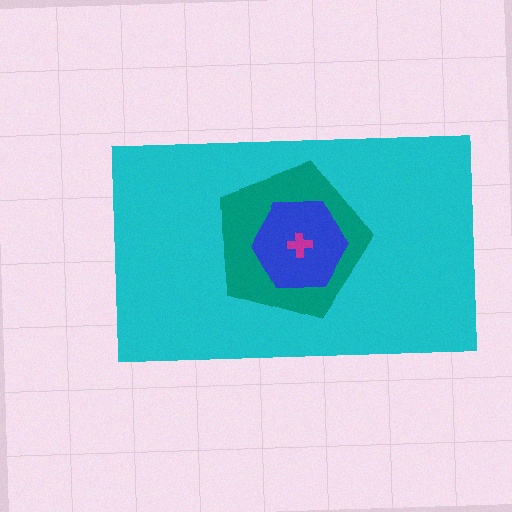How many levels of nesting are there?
4.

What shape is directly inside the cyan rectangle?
The teal pentagon.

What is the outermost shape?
The cyan rectangle.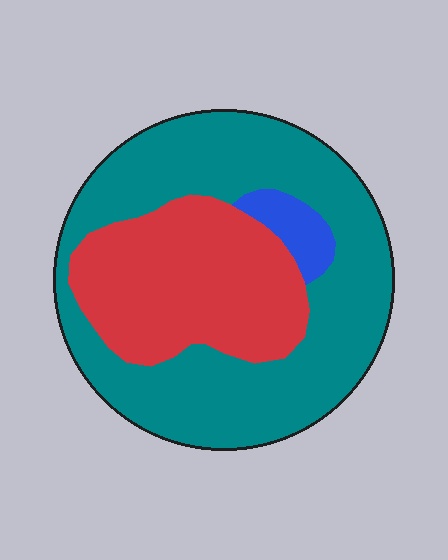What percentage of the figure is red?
Red takes up about one third (1/3) of the figure.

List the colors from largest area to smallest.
From largest to smallest: teal, red, blue.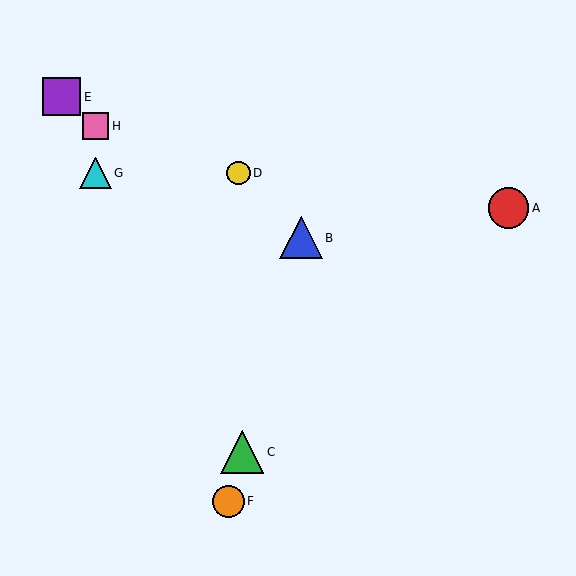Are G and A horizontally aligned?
No, G is at y≈173 and A is at y≈208.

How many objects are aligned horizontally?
2 objects (D, G) are aligned horizontally.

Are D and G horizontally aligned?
Yes, both are at y≈173.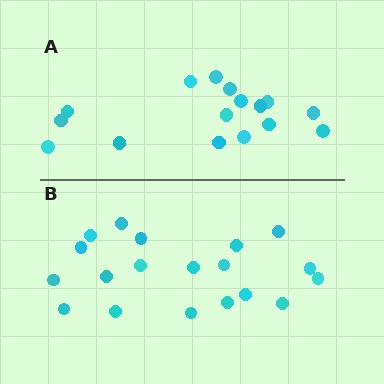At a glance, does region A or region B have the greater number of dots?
Region B (the bottom region) has more dots.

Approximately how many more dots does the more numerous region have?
Region B has just a few more — roughly 2 or 3 more dots than region A.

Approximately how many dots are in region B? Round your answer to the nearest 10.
About 20 dots. (The exact count is 19, which rounds to 20.)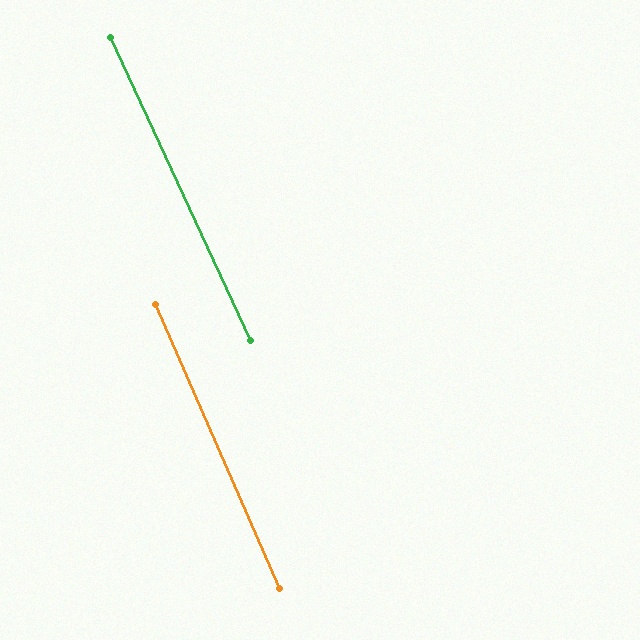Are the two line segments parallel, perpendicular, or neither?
Parallel — their directions differ by only 1.2°.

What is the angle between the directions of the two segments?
Approximately 1 degree.